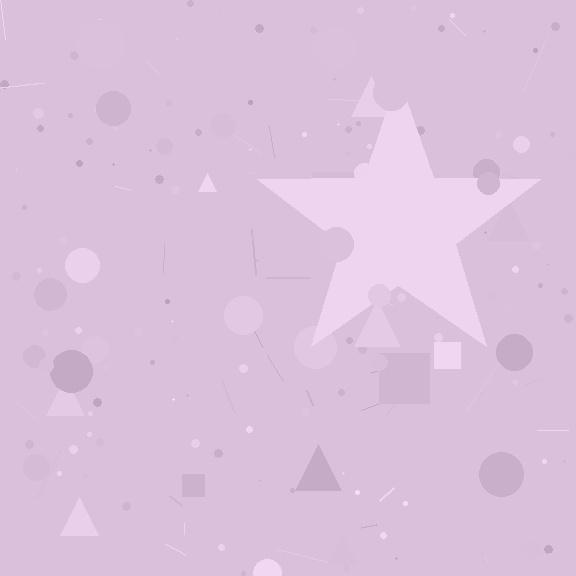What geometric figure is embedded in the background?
A star is embedded in the background.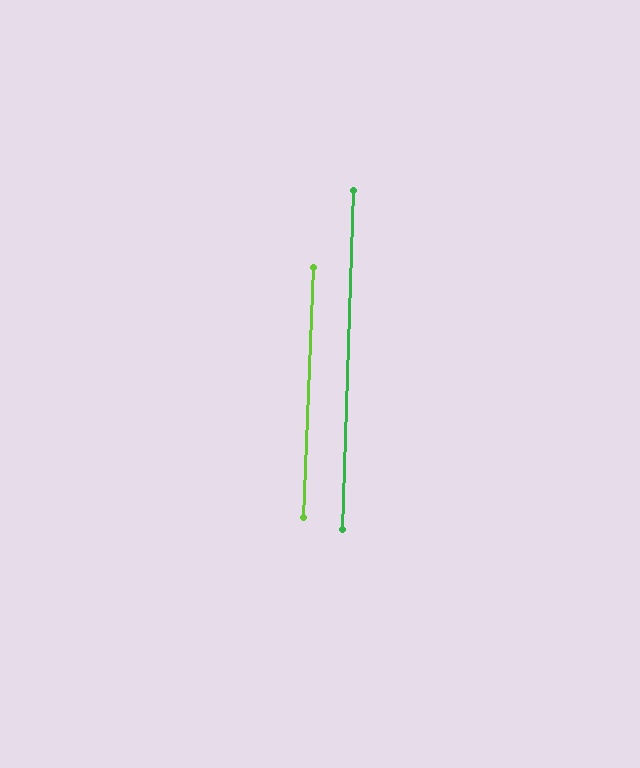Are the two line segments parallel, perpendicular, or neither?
Parallel — their directions differ by only 0.3°.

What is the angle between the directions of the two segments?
Approximately 0 degrees.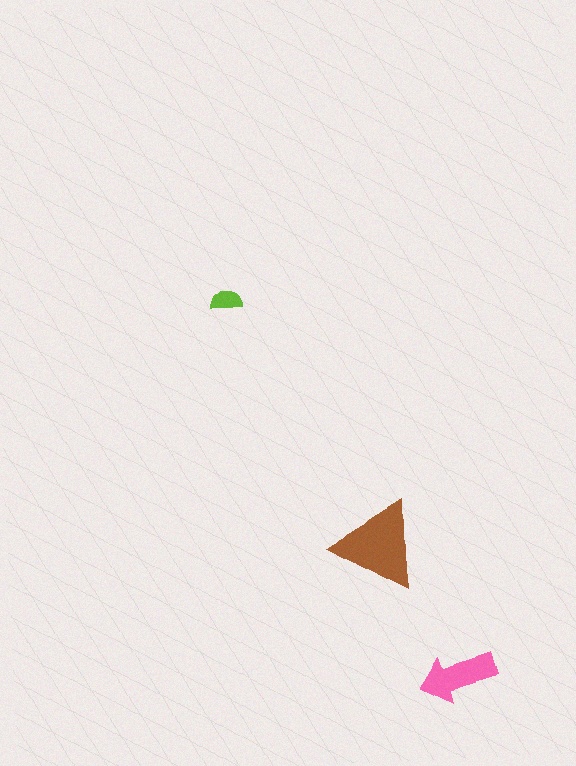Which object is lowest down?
The pink arrow is bottommost.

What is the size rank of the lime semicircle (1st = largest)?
3rd.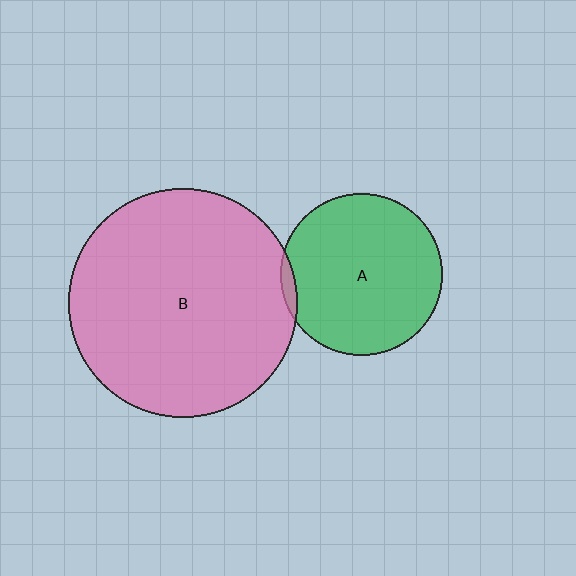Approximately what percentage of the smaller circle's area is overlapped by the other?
Approximately 5%.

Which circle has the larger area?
Circle B (pink).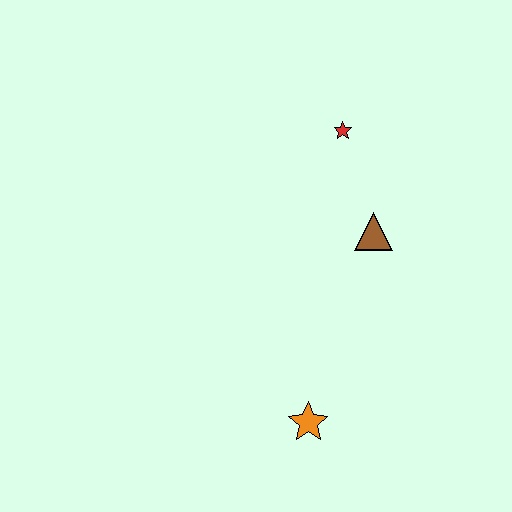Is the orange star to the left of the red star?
Yes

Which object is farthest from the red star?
The orange star is farthest from the red star.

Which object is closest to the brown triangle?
The red star is closest to the brown triangle.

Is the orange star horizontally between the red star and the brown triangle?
No